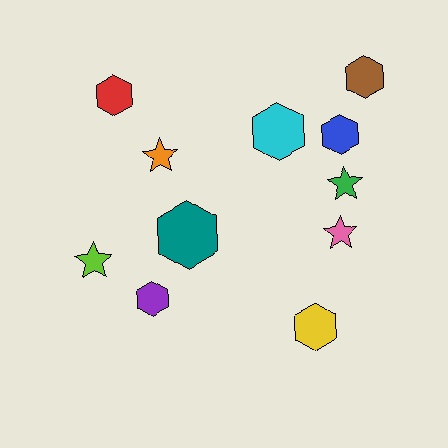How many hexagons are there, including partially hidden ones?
There are 7 hexagons.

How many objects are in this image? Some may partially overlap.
There are 11 objects.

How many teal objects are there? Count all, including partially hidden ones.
There is 1 teal object.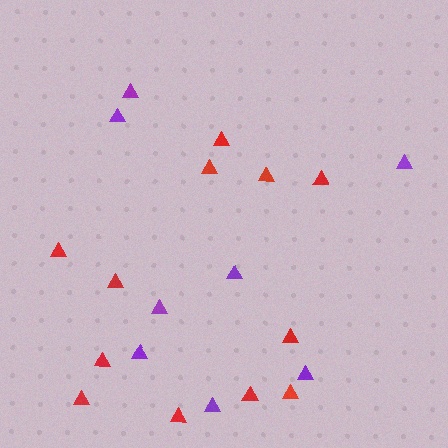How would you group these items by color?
There are 2 groups: one group of red triangles (12) and one group of purple triangles (8).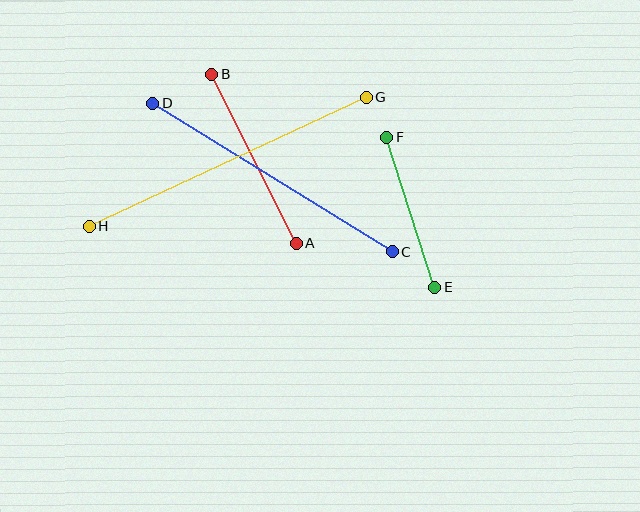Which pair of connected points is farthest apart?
Points G and H are farthest apart.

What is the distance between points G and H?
The distance is approximately 305 pixels.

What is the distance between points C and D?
The distance is approximately 282 pixels.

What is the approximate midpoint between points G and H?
The midpoint is at approximately (228, 162) pixels.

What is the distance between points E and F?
The distance is approximately 157 pixels.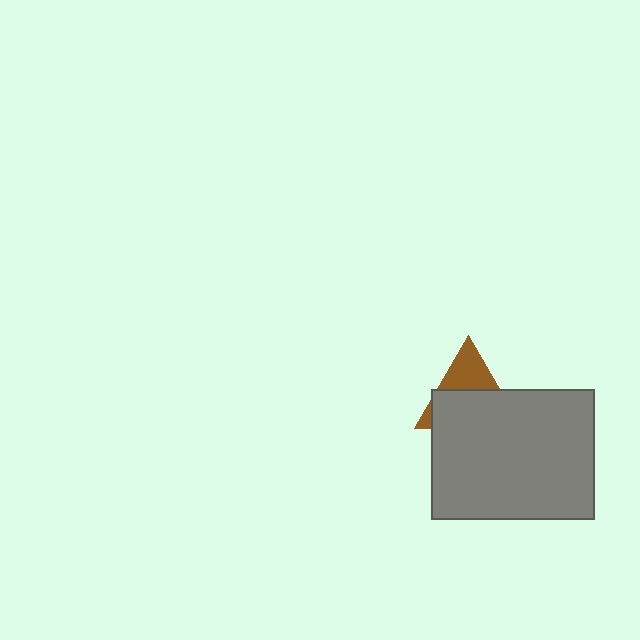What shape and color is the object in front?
The object in front is a gray rectangle.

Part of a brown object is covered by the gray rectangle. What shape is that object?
It is a triangle.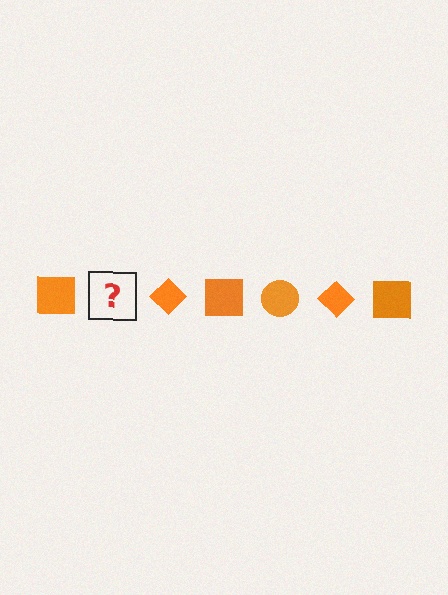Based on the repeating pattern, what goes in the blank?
The blank should be an orange circle.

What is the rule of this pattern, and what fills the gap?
The rule is that the pattern cycles through square, circle, diamond shapes in orange. The gap should be filled with an orange circle.